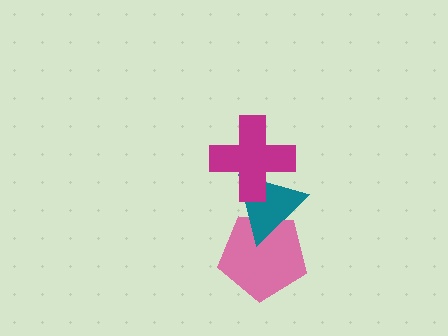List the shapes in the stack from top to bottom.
From top to bottom: the magenta cross, the teal triangle, the pink pentagon.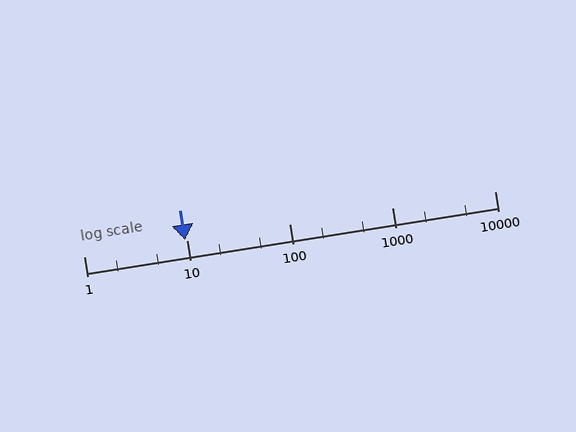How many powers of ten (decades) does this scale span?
The scale spans 4 decades, from 1 to 10000.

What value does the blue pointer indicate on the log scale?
The pointer indicates approximately 9.6.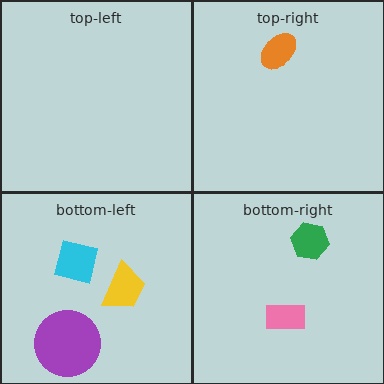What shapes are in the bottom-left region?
The yellow trapezoid, the cyan square, the purple circle.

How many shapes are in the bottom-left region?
3.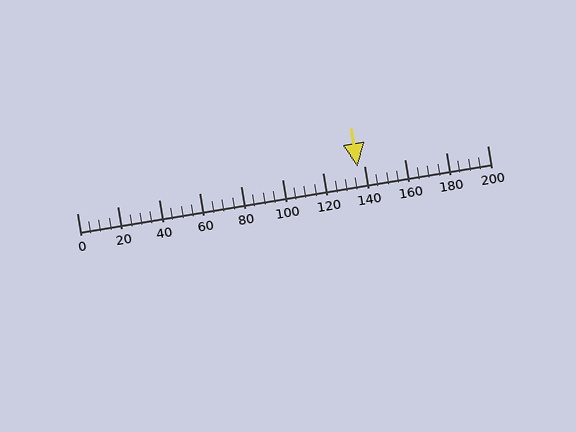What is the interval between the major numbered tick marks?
The major tick marks are spaced 20 units apart.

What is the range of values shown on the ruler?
The ruler shows values from 0 to 200.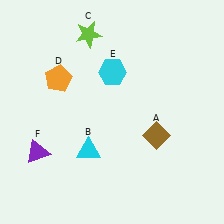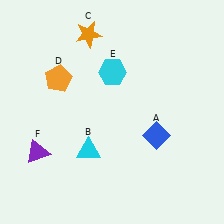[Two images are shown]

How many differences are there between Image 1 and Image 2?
There are 2 differences between the two images.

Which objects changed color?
A changed from brown to blue. C changed from lime to orange.